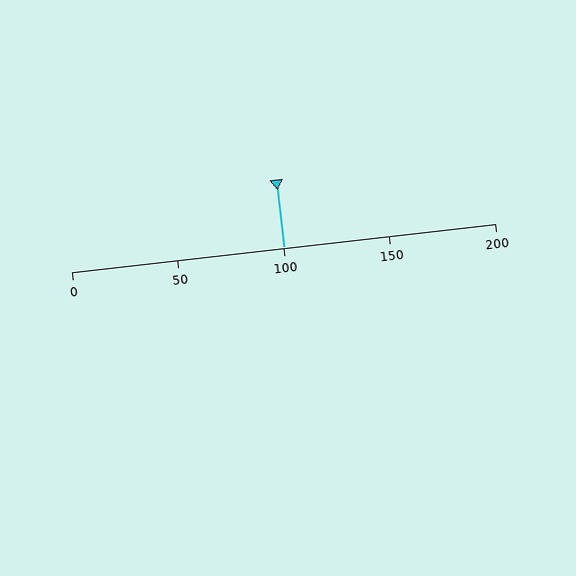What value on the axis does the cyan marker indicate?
The marker indicates approximately 100.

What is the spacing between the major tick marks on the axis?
The major ticks are spaced 50 apart.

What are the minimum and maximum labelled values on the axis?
The axis runs from 0 to 200.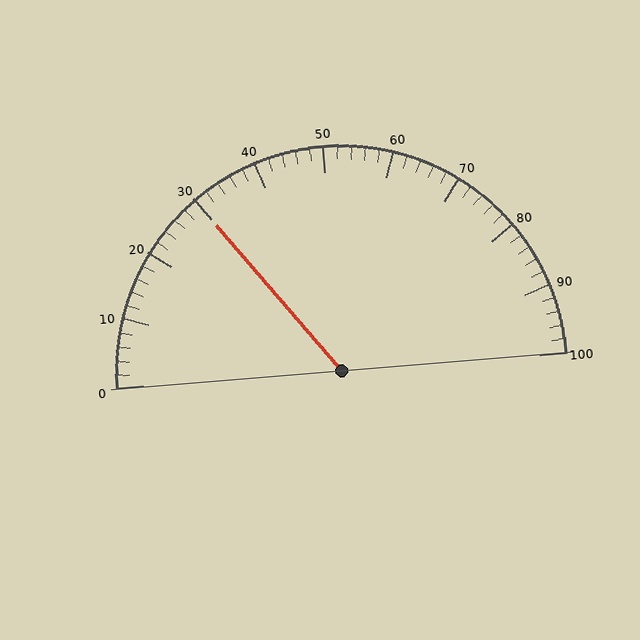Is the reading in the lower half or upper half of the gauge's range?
The reading is in the lower half of the range (0 to 100).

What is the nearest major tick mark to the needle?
The nearest major tick mark is 30.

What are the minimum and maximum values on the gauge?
The gauge ranges from 0 to 100.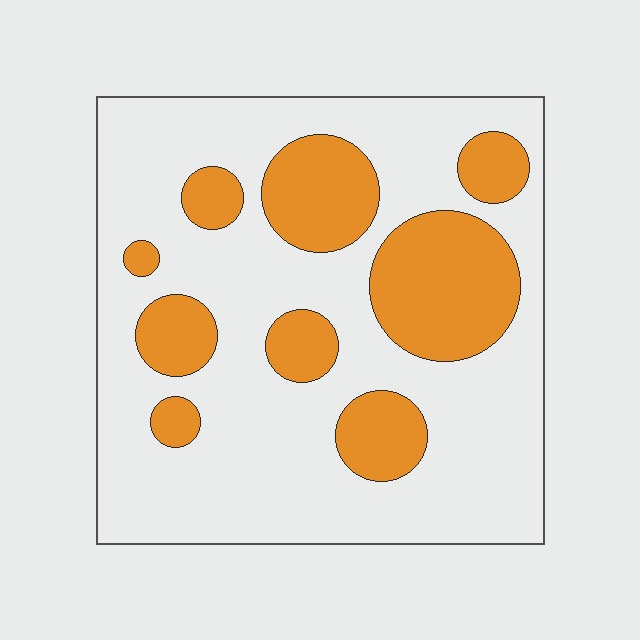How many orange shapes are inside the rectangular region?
9.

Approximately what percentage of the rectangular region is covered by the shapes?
Approximately 30%.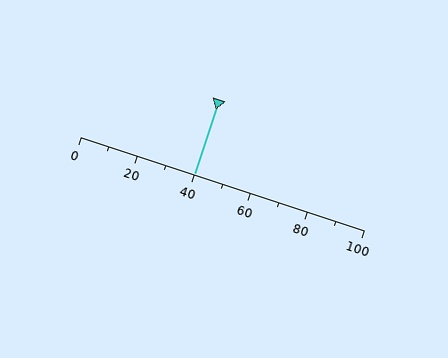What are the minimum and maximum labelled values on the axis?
The axis runs from 0 to 100.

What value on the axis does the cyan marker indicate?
The marker indicates approximately 40.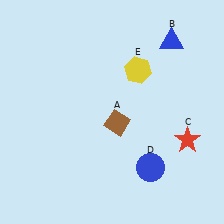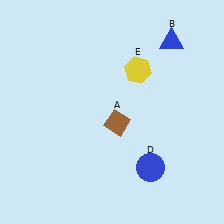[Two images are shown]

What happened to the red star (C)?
The red star (C) was removed in Image 2. It was in the bottom-right area of Image 1.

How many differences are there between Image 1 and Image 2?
There is 1 difference between the two images.